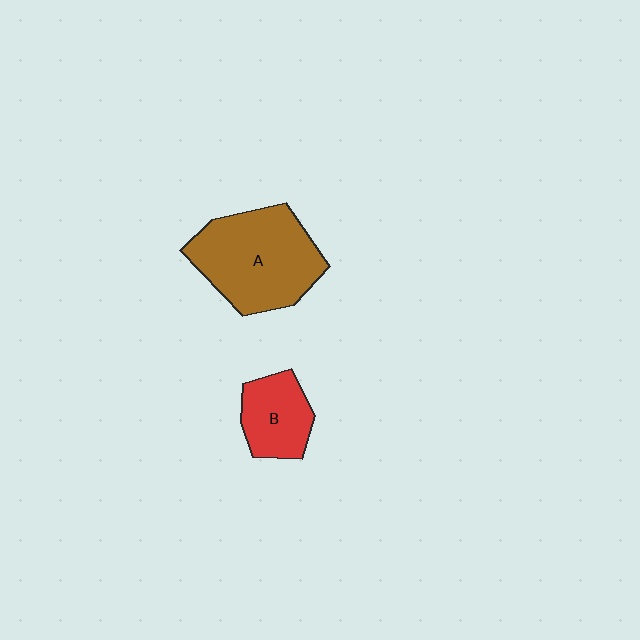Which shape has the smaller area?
Shape B (red).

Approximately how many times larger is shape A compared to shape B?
Approximately 2.0 times.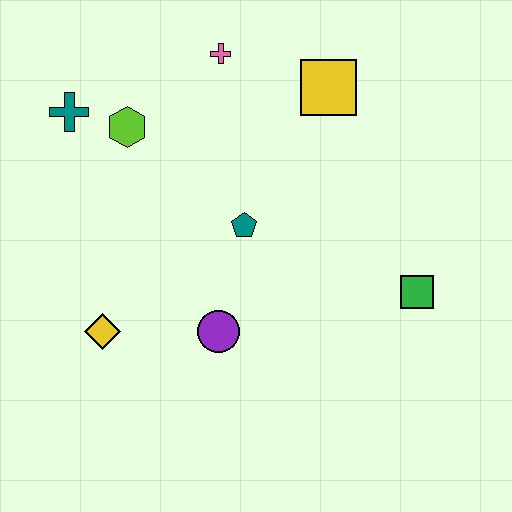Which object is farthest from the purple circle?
The pink cross is farthest from the purple circle.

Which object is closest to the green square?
The teal pentagon is closest to the green square.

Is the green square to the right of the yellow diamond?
Yes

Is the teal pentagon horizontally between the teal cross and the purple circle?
No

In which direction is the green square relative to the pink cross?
The green square is below the pink cross.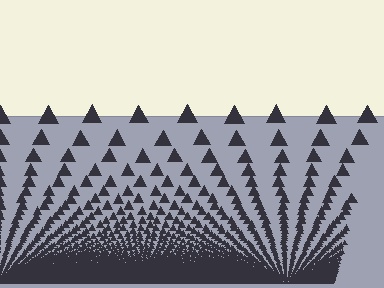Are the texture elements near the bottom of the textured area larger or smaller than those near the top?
Smaller. The gradient is inverted — elements near the bottom are smaller and denser.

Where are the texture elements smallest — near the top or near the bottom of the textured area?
Near the bottom.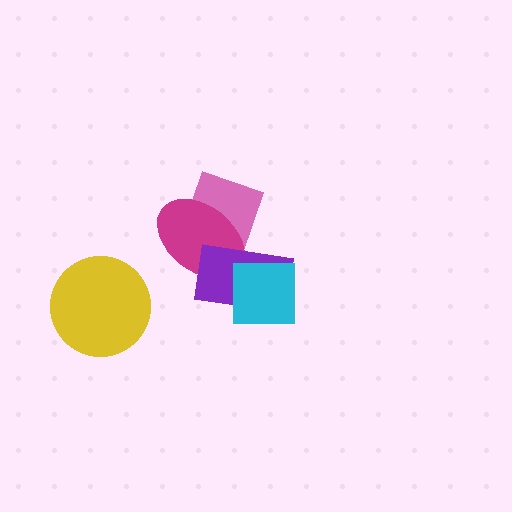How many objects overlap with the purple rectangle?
3 objects overlap with the purple rectangle.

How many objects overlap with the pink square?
2 objects overlap with the pink square.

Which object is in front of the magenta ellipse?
The purple rectangle is in front of the magenta ellipse.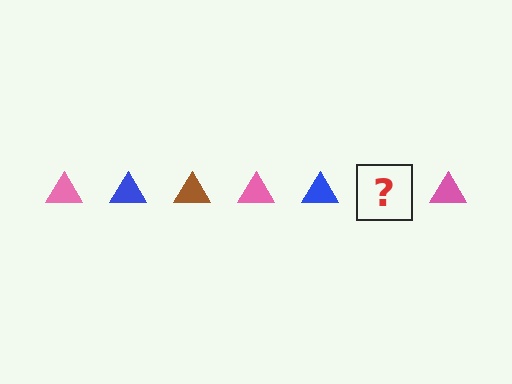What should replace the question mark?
The question mark should be replaced with a brown triangle.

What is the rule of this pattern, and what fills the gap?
The rule is that the pattern cycles through pink, blue, brown triangles. The gap should be filled with a brown triangle.